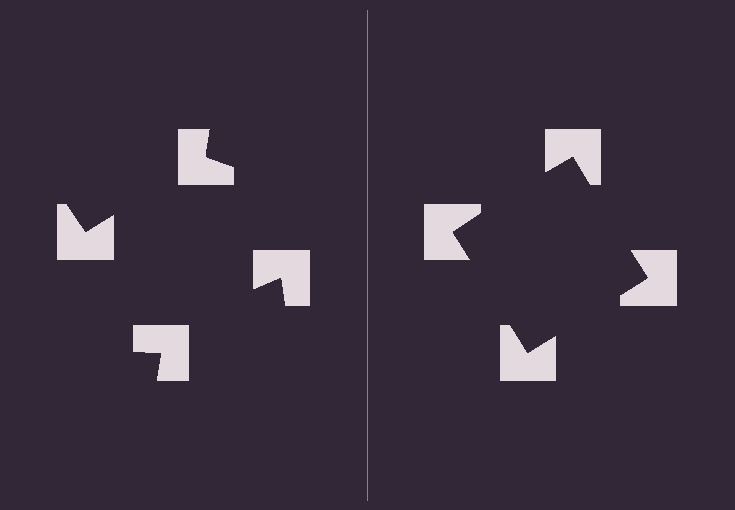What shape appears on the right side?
An illusory square.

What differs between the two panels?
The notched squares are positioned identically on both sides; only the wedge orientations differ. On the right they align to a square; on the left they are misaligned.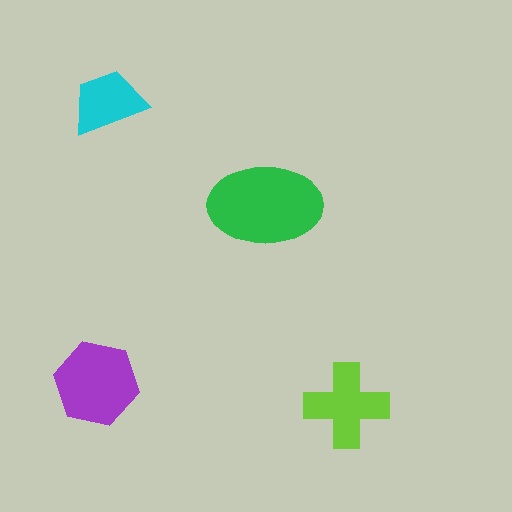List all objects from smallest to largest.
The cyan trapezoid, the lime cross, the purple hexagon, the green ellipse.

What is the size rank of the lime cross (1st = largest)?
3rd.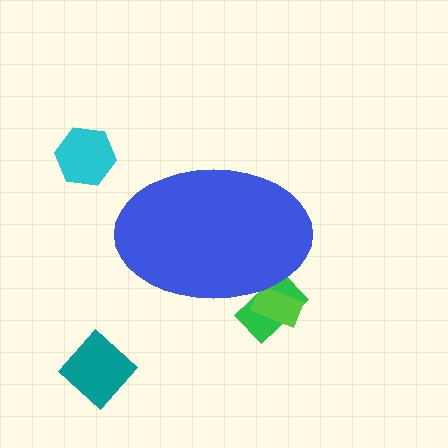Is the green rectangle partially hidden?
Yes, the green rectangle is partially hidden behind the blue ellipse.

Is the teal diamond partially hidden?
No, the teal diamond is fully visible.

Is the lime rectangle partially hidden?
Yes, the lime rectangle is partially hidden behind the blue ellipse.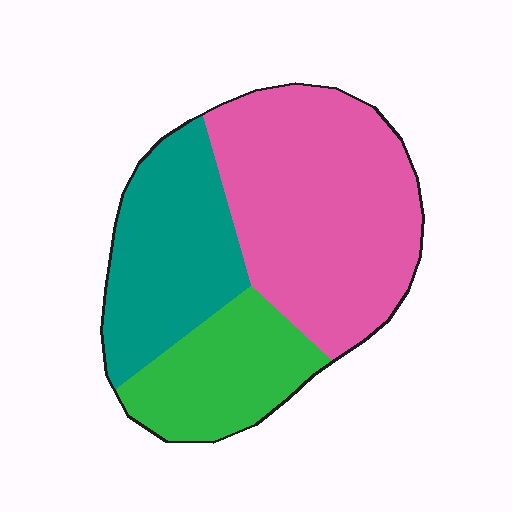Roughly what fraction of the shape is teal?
Teal covers about 30% of the shape.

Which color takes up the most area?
Pink, at roughly 50%.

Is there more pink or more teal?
Pink.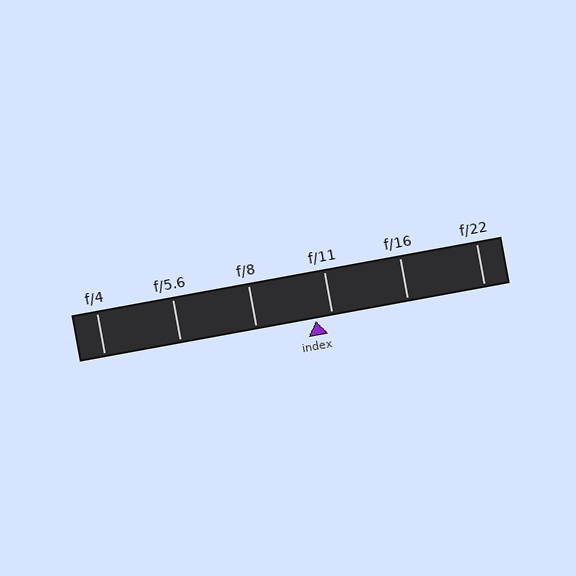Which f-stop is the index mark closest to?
The index mark is closest to f/11.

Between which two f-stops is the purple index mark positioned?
The index mark is between f/8 and f/11.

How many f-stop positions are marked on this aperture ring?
There are 6 f-stop positions marked.